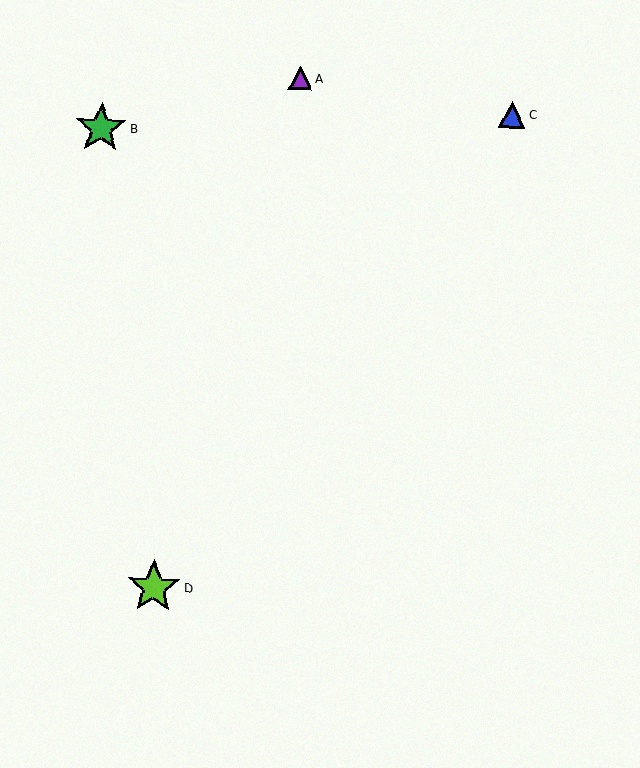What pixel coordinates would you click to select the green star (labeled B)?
Click at (101, 128) to select the green star B.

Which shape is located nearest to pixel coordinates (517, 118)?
The blue triangle (labeled C) at (512, 114) is nearest to that location.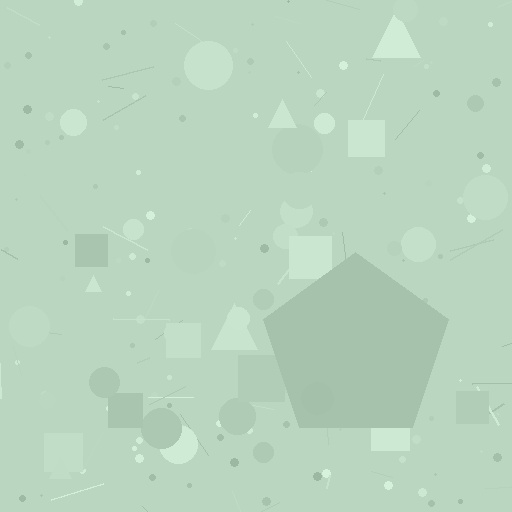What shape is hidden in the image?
A pentagon is hidden in the image.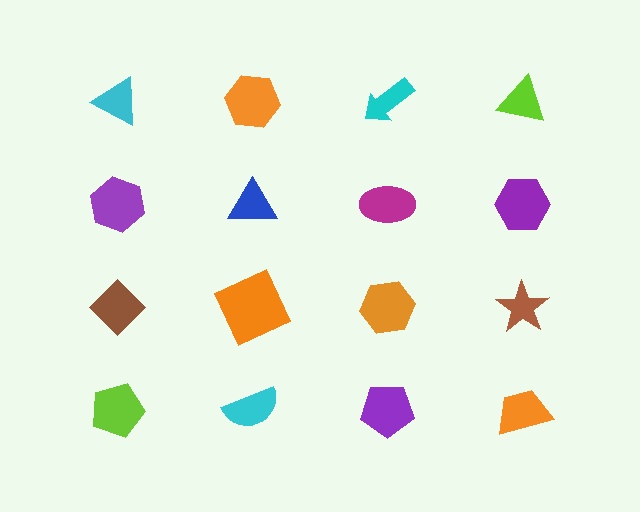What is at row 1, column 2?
An orange hexagon.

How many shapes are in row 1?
4 shapes.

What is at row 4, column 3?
A purple pentagon.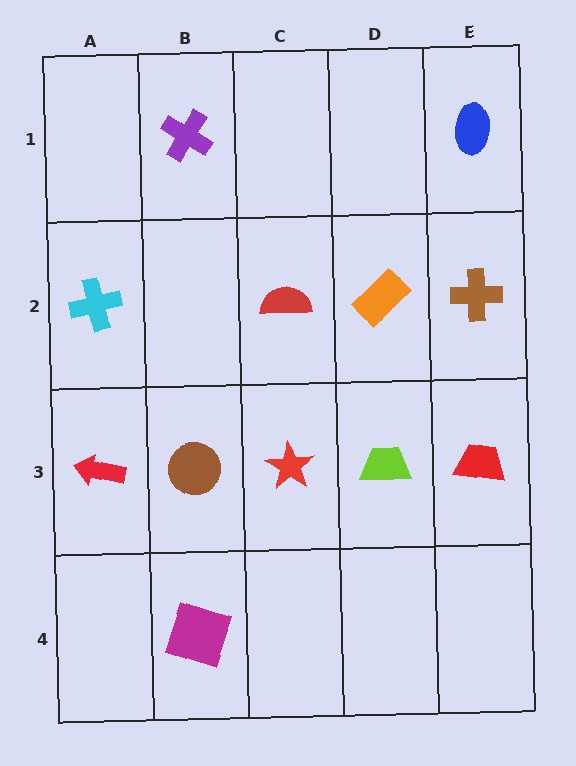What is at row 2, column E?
A brown cross.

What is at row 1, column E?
A blue ellipse.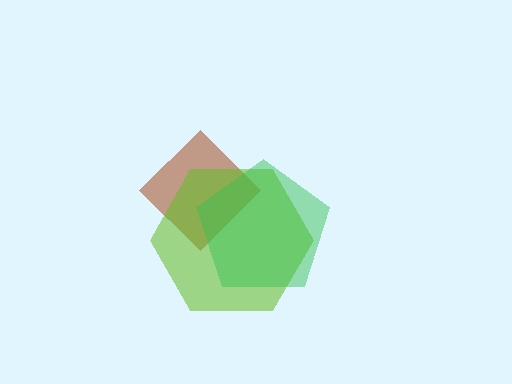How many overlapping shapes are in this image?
There are 3 overlapping shapes in the image.